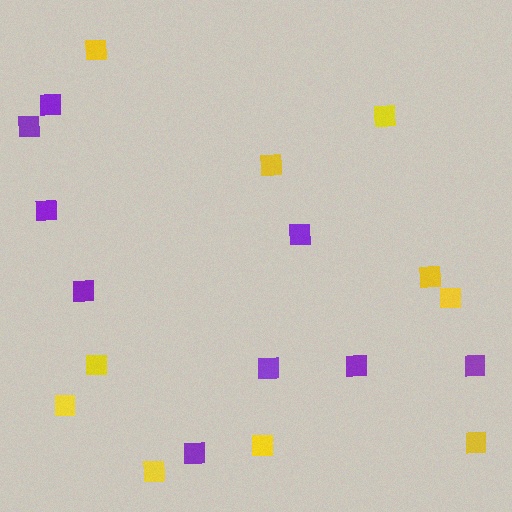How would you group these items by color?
There are 2 groups: one group of purple squares (9) and one group of yellow squares (10).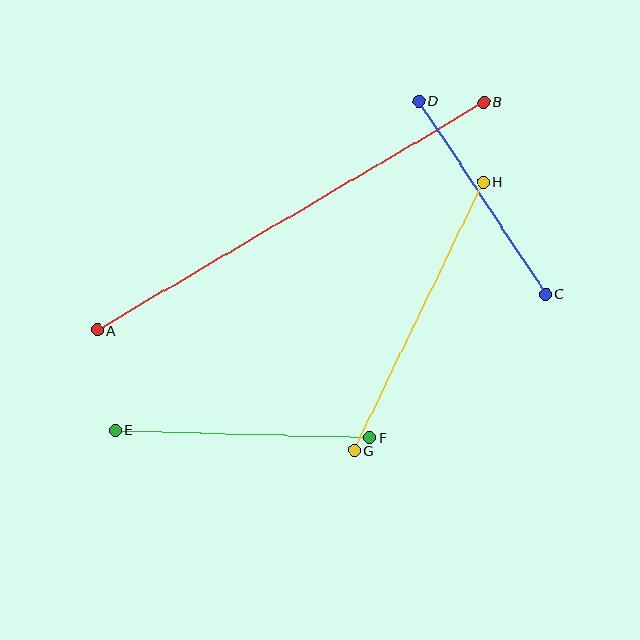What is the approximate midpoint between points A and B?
The midpoint is at approximately (290, 216) pixels.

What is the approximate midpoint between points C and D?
The midpoint is at approximately (482, 197) pixels.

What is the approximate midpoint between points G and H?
The midpoint is at approximately (419, 316) pixels.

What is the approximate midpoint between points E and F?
The midpoint is at approximately (243, 434) pixels.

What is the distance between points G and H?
The distance is approximately 298 pixels.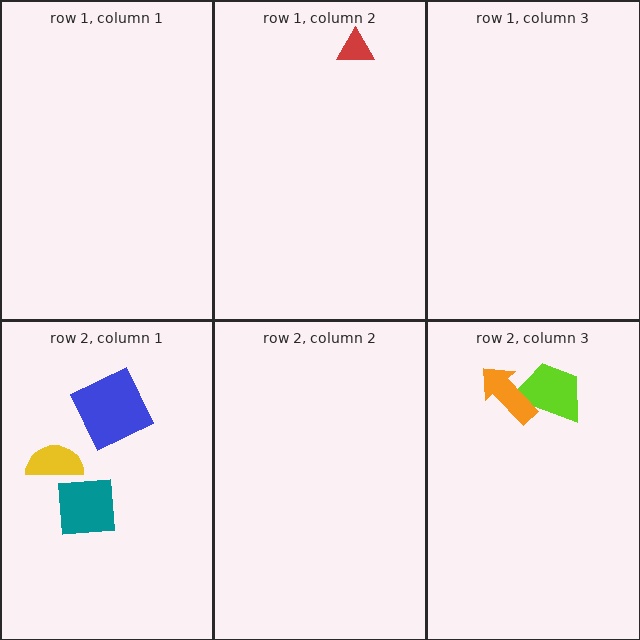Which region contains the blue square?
The row 2, column 1 region.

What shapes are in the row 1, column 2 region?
The red triangle.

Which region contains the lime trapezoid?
The row 2, column 3 region.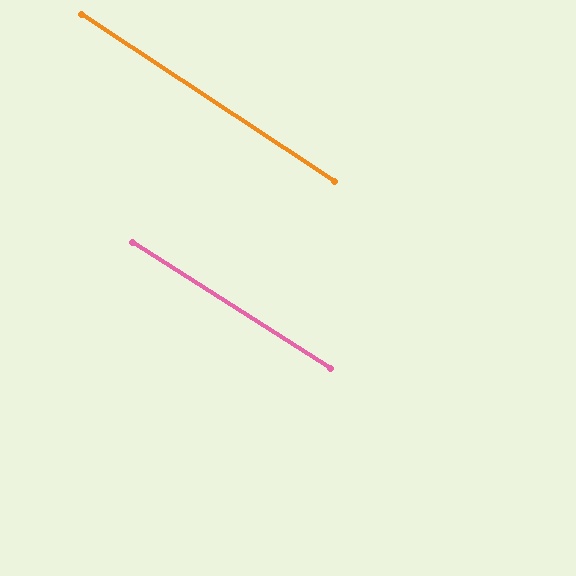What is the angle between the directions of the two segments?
Approximately 1 degree.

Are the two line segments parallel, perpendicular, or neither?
Parallel — their directions differ by only 1.0°.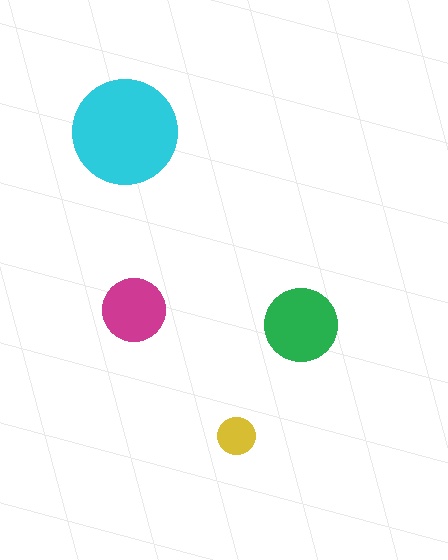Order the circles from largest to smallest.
the cyan one, the green one, the magenta one, the yellow one.